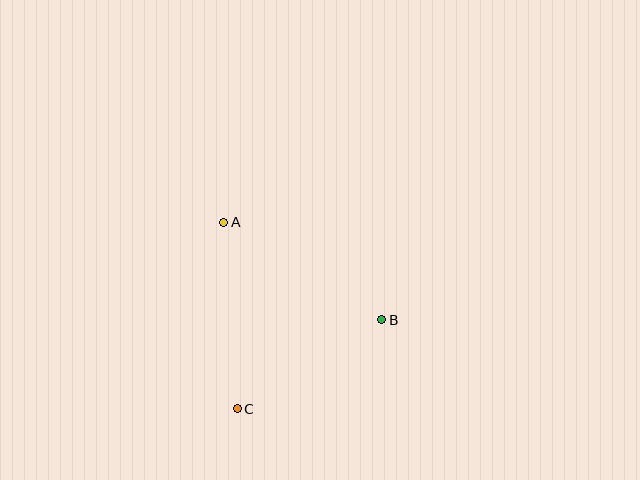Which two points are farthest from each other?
Points A and C are farthest from each other.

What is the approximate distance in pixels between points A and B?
The distance between A and B is approximately 186 pixels.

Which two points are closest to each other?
Points B and C are closest to each other.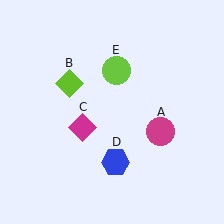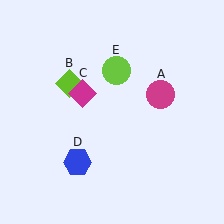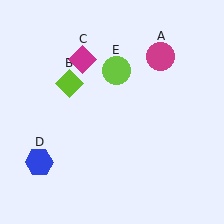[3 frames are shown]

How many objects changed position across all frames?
3 objects changed position: magenta circle (object A), magenta diamond (object C), blue hexagon (object D).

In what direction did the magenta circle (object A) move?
The magenta circle (object A) moved up.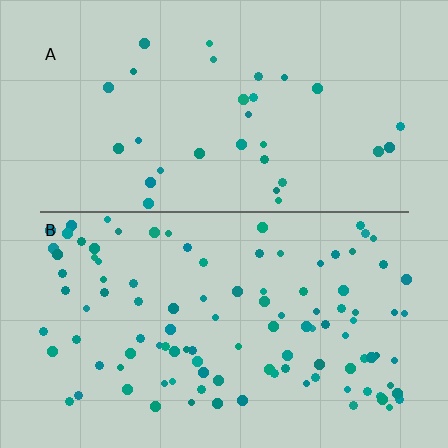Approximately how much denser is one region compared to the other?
Approximately 3.4× — region B over region A.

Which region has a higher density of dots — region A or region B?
B (the bottom).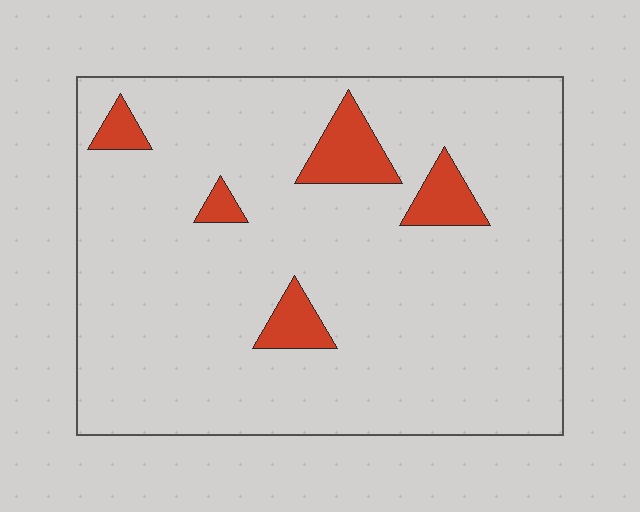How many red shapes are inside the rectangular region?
5.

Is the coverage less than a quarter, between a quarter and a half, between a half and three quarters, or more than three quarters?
Less than a quarter.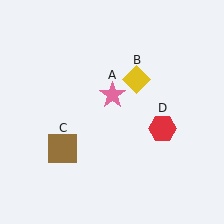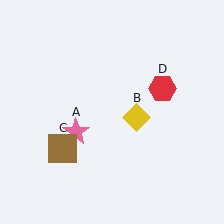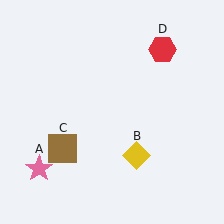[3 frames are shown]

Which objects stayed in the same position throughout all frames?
Brown square (object C) remained stationary.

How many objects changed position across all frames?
3 objects changed position: pink star (object A), yellow diamond (object B), red hexagon (object D).